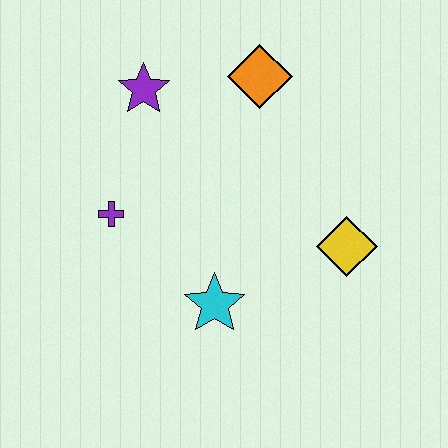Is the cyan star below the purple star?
Yes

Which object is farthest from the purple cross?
The yellow diamond is farthest from the purple cross.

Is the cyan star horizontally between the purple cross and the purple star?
No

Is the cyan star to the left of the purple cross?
No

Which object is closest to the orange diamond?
The purple star is closest to the orange diamond.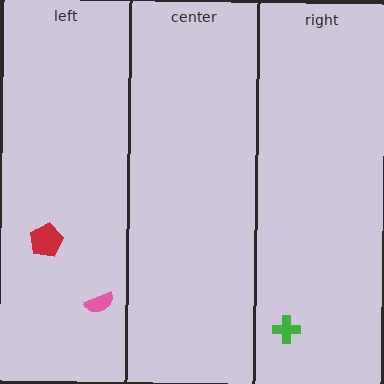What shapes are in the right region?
The green cross.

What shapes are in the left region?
The red pentagon, the pink semicircle.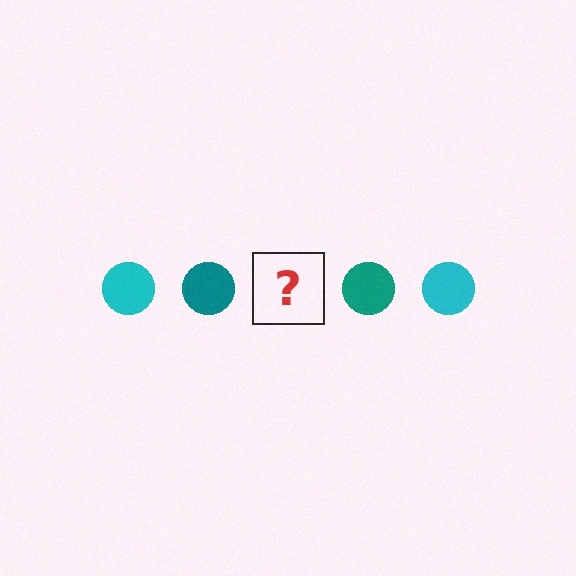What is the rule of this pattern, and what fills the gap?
The rule is that the pattern cycles through cyan, teal circles. The gap should be filled with a cyan circle.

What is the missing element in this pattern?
The missing element is a cyan circle.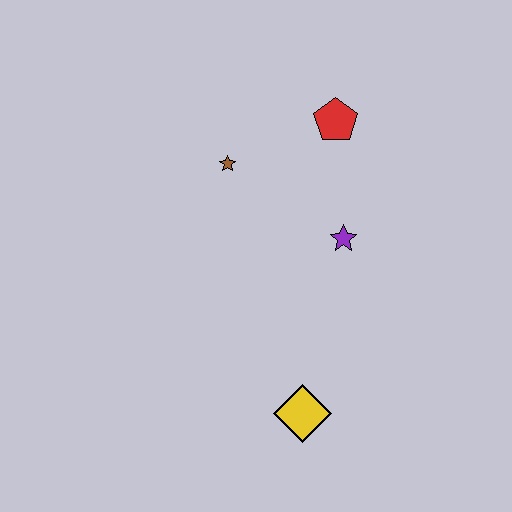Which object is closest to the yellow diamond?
The purple star is closest to the yellow diamond.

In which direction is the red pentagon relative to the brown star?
The red pentagon is to the right of the brown star.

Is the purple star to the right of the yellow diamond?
Yes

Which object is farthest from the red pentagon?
The yellow diamond is farthest from the red pentagon.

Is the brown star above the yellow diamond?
Yes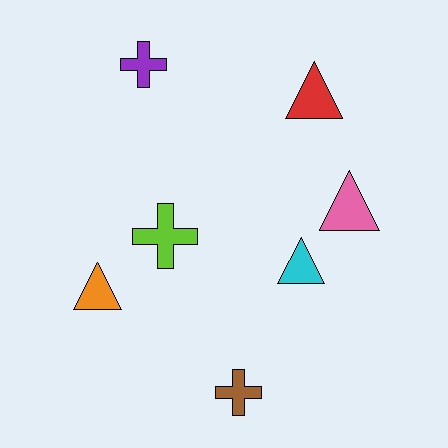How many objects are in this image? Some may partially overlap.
There are 7 objects.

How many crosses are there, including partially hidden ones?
There are 3 crosses.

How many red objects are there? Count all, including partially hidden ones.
There is 1 red object.